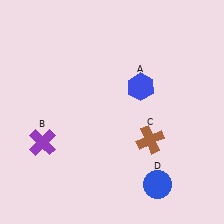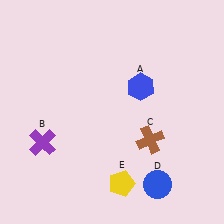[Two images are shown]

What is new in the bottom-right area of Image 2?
A yellow pentagon (E) was added in the bottom-right area of Image 2.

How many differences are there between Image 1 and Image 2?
There is 1 difference between the two images.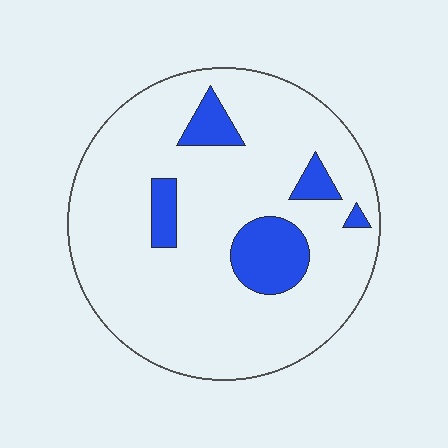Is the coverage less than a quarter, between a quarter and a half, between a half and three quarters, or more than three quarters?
Less than a quarter.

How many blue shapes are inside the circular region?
5.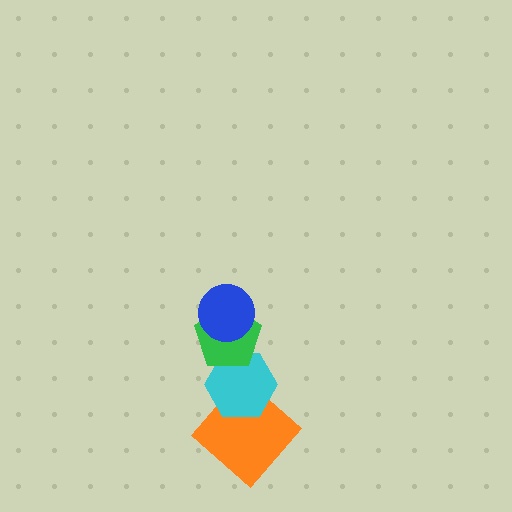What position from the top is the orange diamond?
The orange diamond is 4th from the top.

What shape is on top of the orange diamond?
The cyan hexagon is on top of the orange diamond.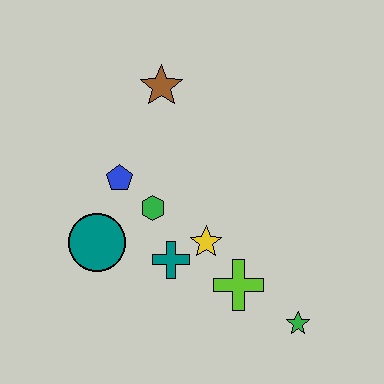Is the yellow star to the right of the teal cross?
Yes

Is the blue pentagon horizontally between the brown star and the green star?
No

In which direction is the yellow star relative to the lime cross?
The yellow star is above the lime cross.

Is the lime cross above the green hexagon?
No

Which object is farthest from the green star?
The brown star is farthest from the green star.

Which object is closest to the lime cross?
The yellow star is closest to the lime cross.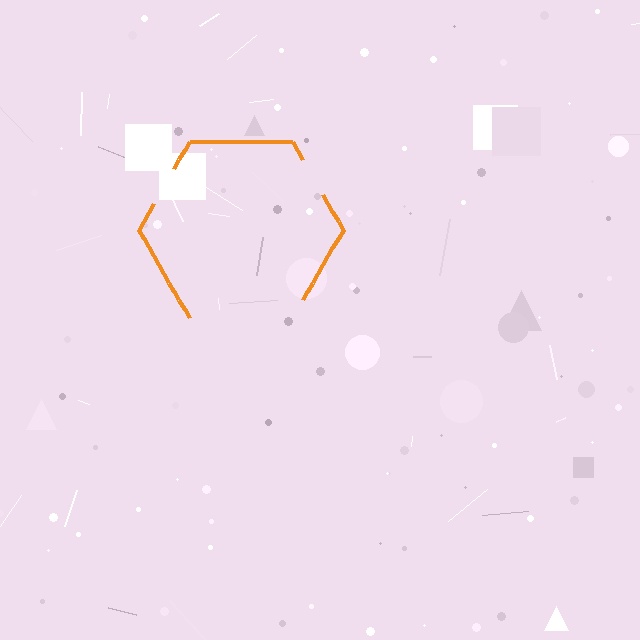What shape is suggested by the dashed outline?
The dashed outline suggests a hexagon.